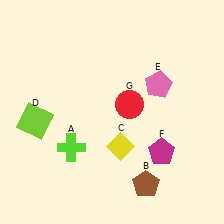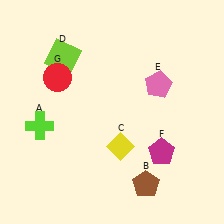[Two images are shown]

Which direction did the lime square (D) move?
The lime square (D) moved up.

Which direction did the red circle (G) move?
The red circle (G) moved left.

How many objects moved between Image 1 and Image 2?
3 objects moved between the two images.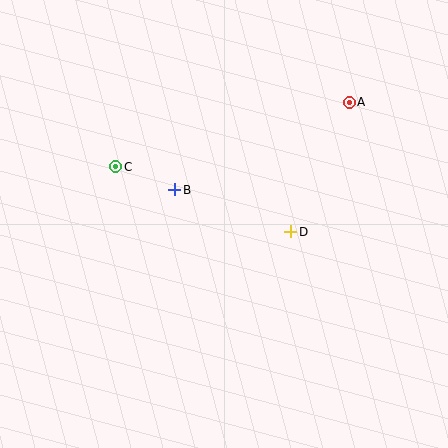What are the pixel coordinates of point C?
Point C is at (116, 167).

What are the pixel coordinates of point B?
Point B is at (175, 190).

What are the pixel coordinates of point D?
Point D is at (291, 232).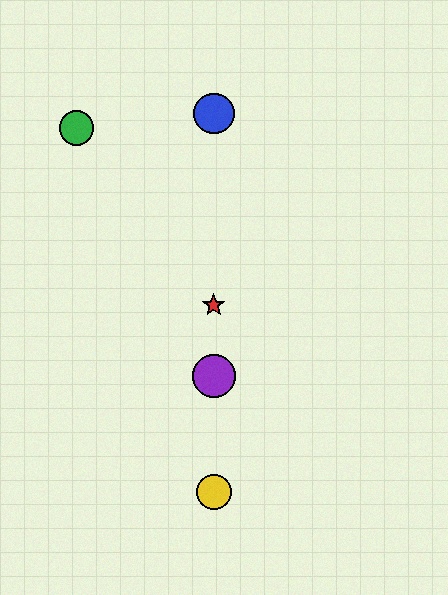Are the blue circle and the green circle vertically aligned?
No, the blue circle is at x≈214 and the green circle is at x≈76.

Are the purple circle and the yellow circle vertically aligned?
Yes, both are at x≈214.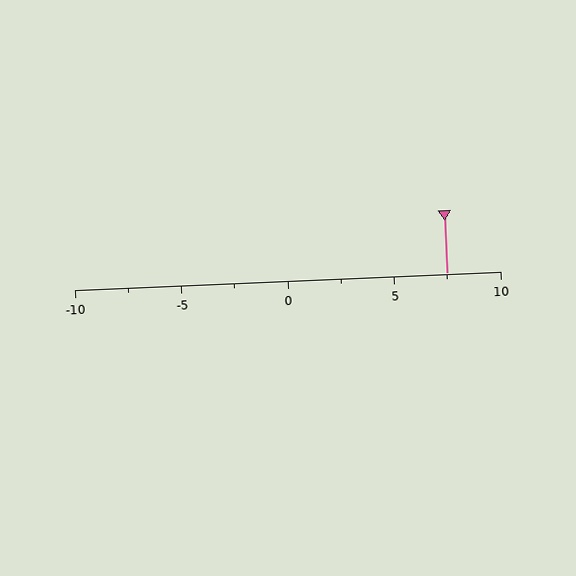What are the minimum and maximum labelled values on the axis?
The axis runs from -10 to 10.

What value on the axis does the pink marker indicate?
The marker indicates approximately 7.5.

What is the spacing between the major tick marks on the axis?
The major ticks are spaced 5 apart.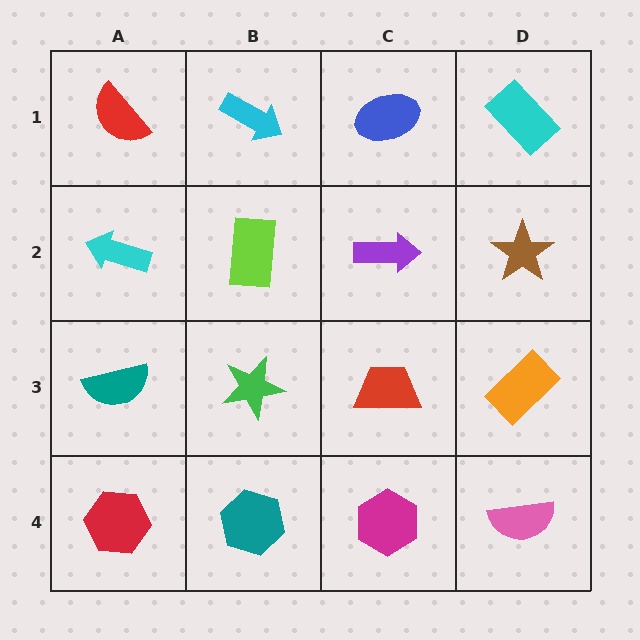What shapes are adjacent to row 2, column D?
A cyan rectangle (row 1, column D), an orange rectangle (row 3, column D), a purple arrow (row 2, column C).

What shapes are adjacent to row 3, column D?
A brown star (row 2, column D), a pink semicircle (row 4, column D), a red trapezoid (row 3, column C).